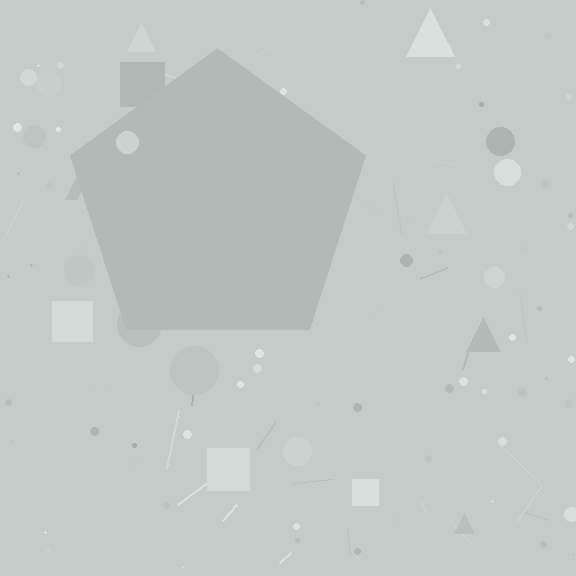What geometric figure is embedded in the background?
A pentagon is embedded in the background.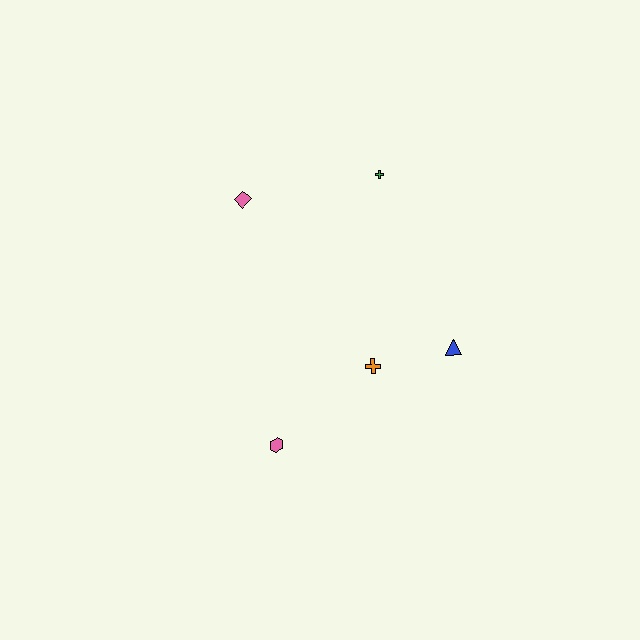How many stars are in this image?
There are no stars.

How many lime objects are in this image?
There are no lime objects.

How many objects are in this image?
There are 5 objects.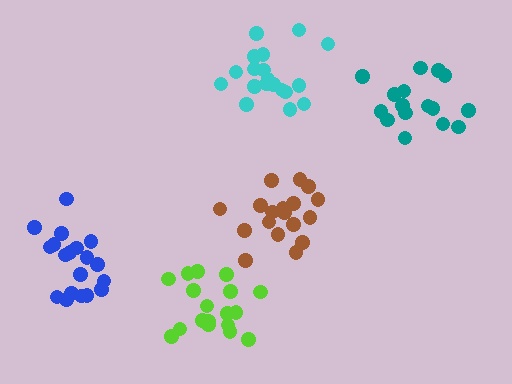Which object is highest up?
The cyan cluster is topmost.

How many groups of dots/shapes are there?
There are 5 groups.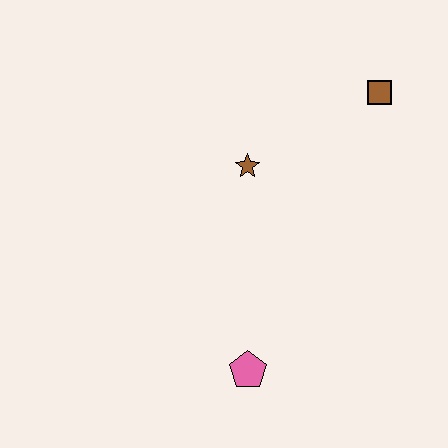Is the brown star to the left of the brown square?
Yes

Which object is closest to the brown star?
The brown square is closest to the brown star.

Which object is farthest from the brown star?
The pink pentagon is farthest from the brown star.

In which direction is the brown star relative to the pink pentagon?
The brown star is above the pink pentagon.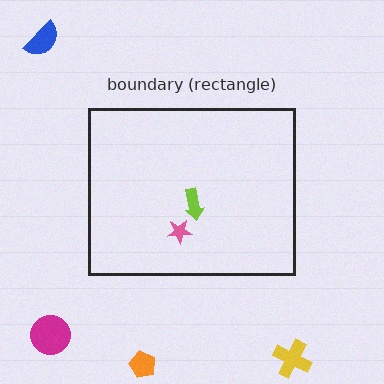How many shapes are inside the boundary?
2 inside, 4 outside.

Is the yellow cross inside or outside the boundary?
Outside.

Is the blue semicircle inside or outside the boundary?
Outside.